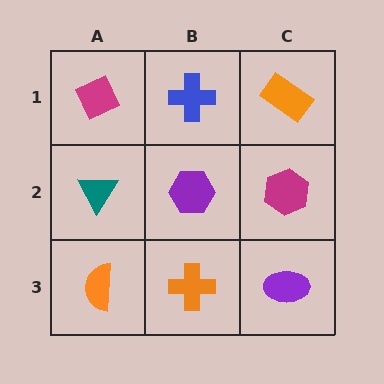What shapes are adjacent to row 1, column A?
A teal triangle (row 2, column A), a blue cross (row 1, column B).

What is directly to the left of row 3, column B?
An orange semicircle.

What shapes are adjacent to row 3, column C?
A magenta hexagon (row 2, column C), an orange cross (row 3, column B).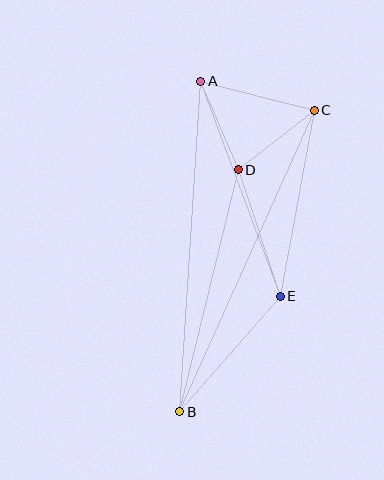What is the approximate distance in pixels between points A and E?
The distance between A and E is approximately 229 pixels.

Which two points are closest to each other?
Points A and D are closest to each other.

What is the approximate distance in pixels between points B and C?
The distance between B and C is approximately 330 pixels.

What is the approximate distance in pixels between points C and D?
The distance between C and D is approximately 97 pixels.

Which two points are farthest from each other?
Points A and B are farthest from each other.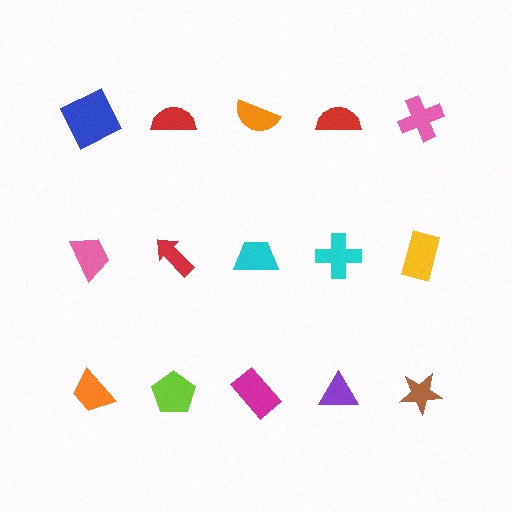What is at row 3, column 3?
A magenta rectangle.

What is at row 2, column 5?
A yellow rectangle.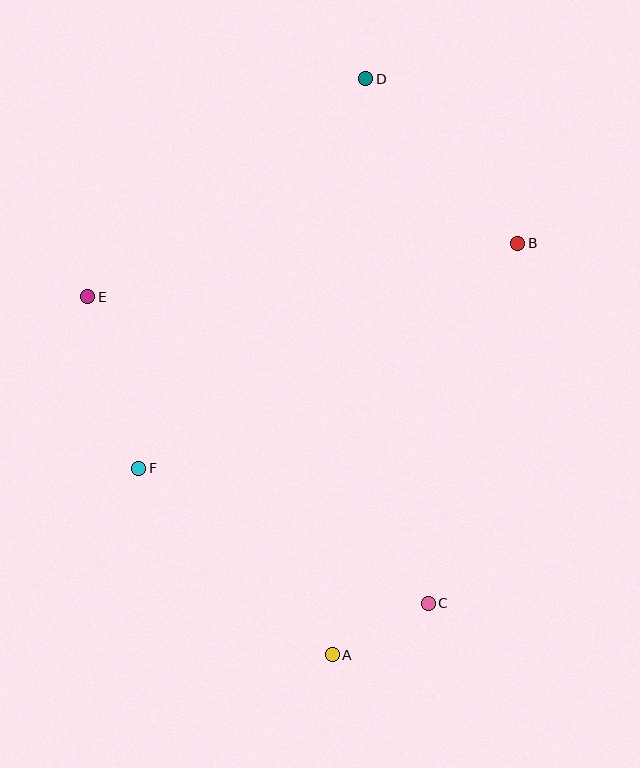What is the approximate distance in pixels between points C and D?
The distance between C and D is approximately 529 pixels.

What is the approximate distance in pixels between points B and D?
The distance between B and D is approximately 224 pixels.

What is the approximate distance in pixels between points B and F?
The distance between B and F is approximately 440 pixels.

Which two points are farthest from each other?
Points A and D are farthest from each other.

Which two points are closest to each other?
Points A and C are closest to each other.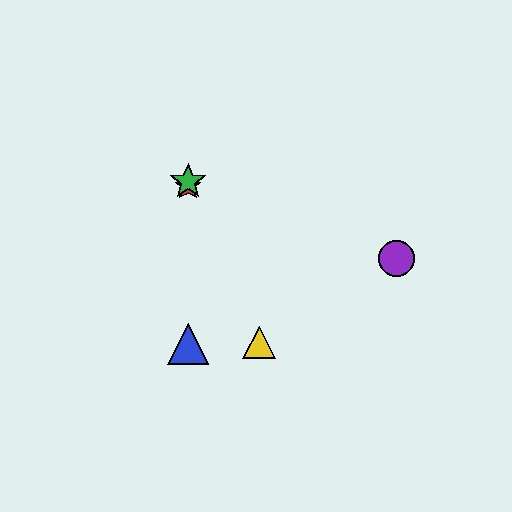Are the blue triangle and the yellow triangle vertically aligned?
No, the blue triangle is at x≈188 and the yellow triangle is at x≈259.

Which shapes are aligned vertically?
The red star, the blue triangle, the green star are aligned vertically.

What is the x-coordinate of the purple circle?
The purple circle is at x≈397.